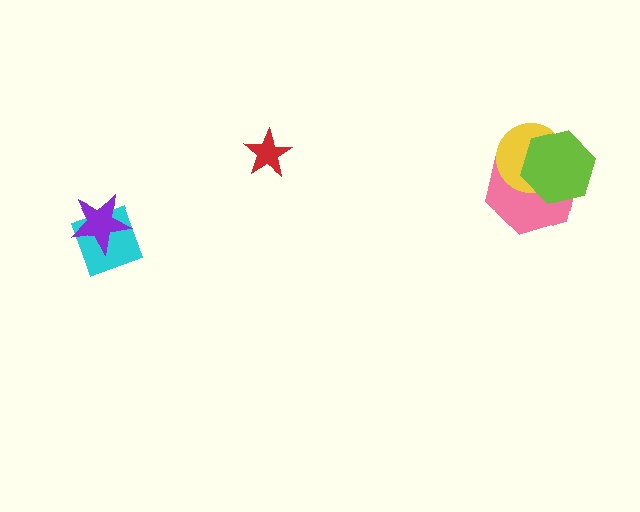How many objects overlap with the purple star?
1 object overlaps with the purple star.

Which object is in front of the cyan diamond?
The purple star is in front of the cyan diamond.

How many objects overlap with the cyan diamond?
1 object overlaps with the cyan diamond.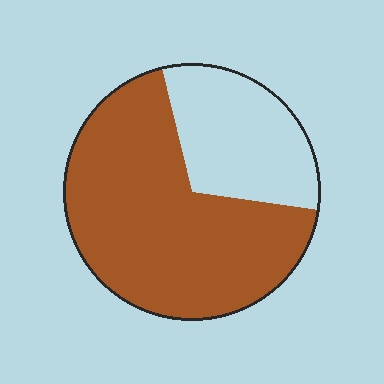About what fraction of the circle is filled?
About two thirds (2/3).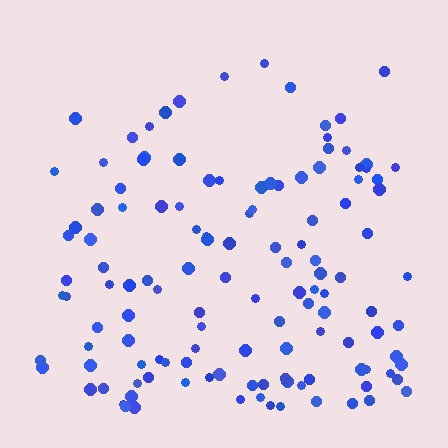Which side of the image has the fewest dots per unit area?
The top.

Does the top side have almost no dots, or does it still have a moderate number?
Still a moderate number, just noticeably fewer than the bottom.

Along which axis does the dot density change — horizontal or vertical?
Vertical.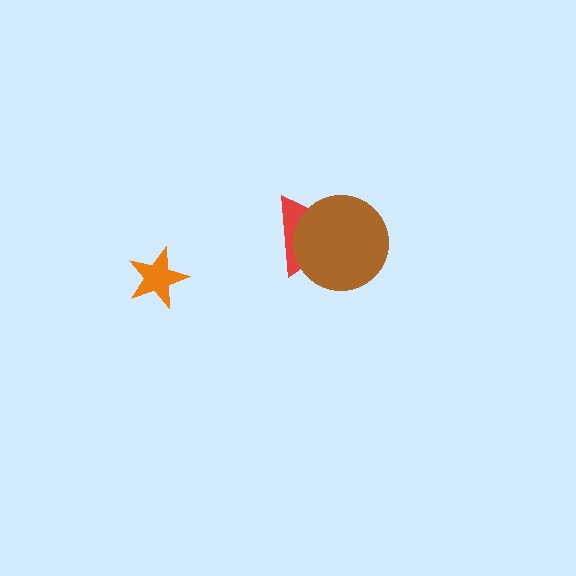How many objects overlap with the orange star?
0 objects overlap with the orange star.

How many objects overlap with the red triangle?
1 object overlaps with the red triangle.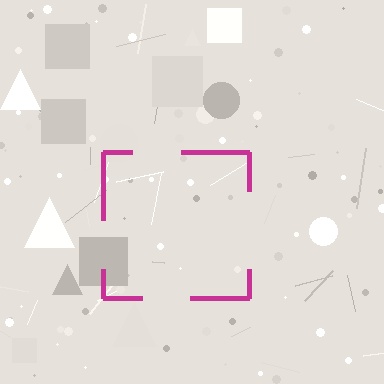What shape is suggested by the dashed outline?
The dashed outline suggests a square.